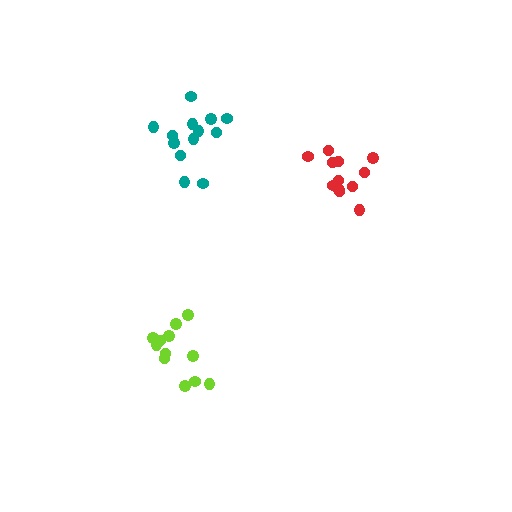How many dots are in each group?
Group 1: 12 dots, Group 2: 12 dots, Group 3: 13 dots (37 total).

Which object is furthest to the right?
The red cluster is rightmost.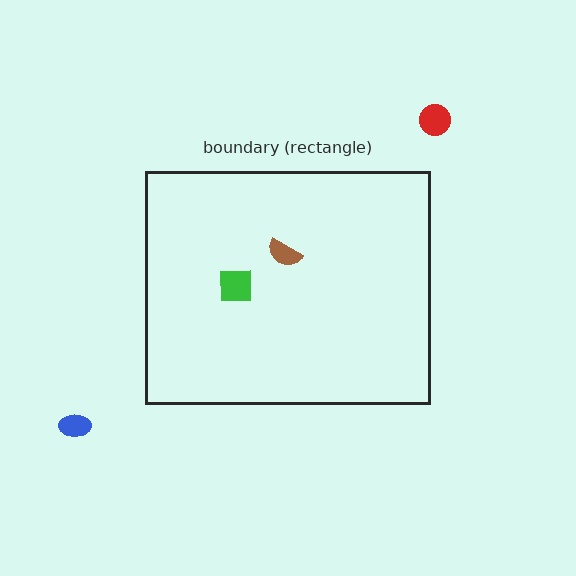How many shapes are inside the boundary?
2 inside, 2 outside.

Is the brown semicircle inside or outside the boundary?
Inside.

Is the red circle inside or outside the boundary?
Outside.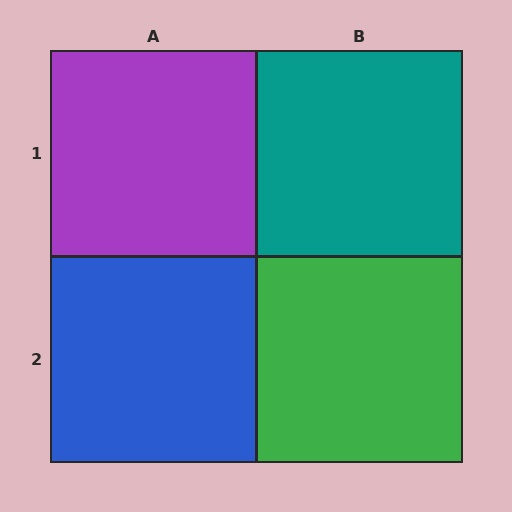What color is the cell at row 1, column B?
Teal.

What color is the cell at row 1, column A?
Purple.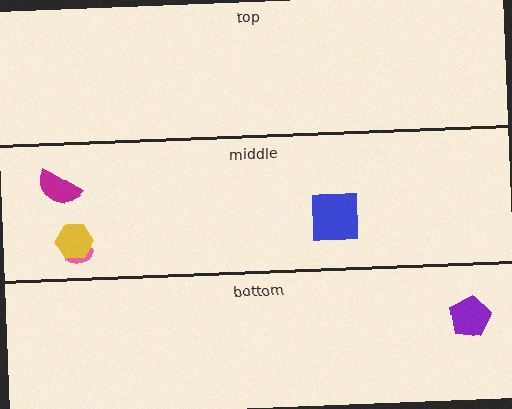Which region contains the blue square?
The middle region.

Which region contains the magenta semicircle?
The middle region.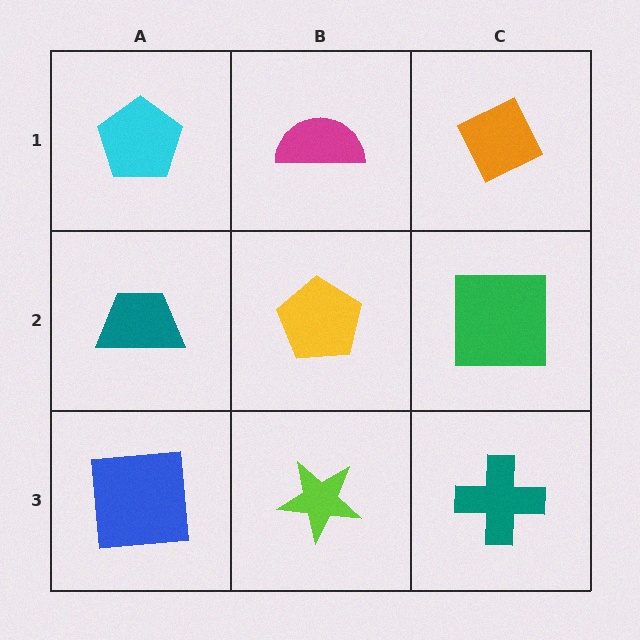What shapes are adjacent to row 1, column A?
A teal trapezoid (row 2, column A), a magenta semicircle (row 1, column B).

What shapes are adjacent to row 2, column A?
A cyan pentagon (row 1, column A), a blue square (row 3, column A), a yellow pentagon (row 2, column B).